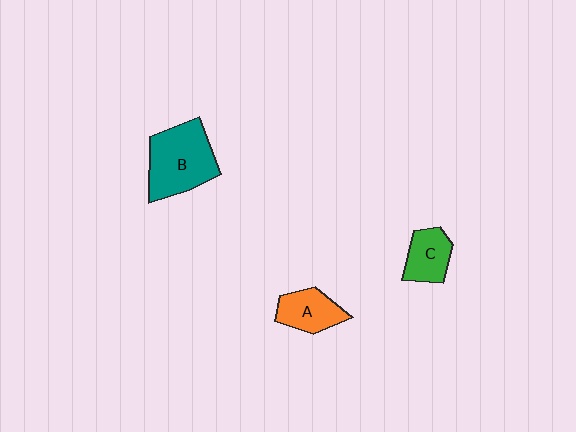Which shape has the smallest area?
Shape C (green).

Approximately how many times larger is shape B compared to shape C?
Approximately 1.9 times.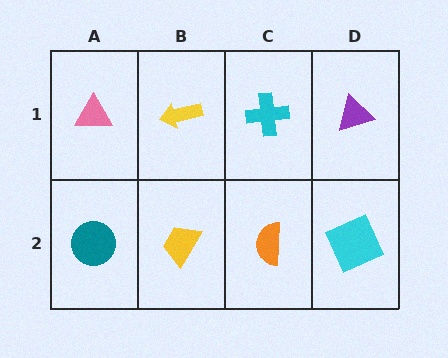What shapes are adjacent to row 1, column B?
A yellow trapezoid (row 2, column B), a pink triangle (row 1, column A), a cyan cross (row 1, column C).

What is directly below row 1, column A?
A teal circle.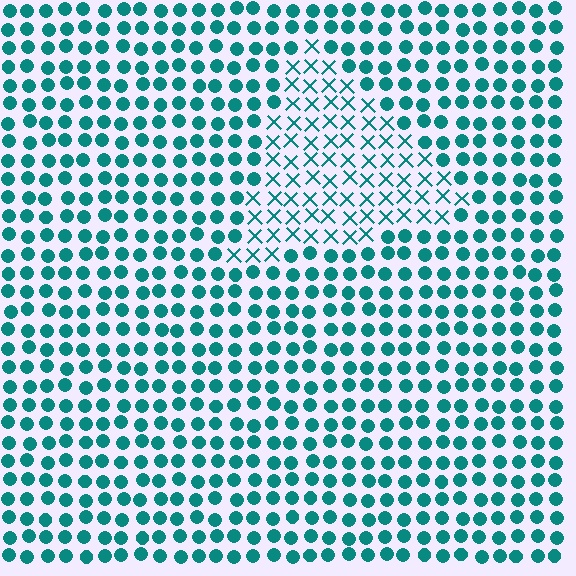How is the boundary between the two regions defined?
The boundary is defined by a change in element shape: X marks inside vs. circles outside. All elements share the same color and spacing.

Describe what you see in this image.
The image is filled with small teal elements arranged in a uniform grid. A triangle-shaped region contains X marks, while the surrounding area contains circles. The boundary is defined purely by the change in element shape.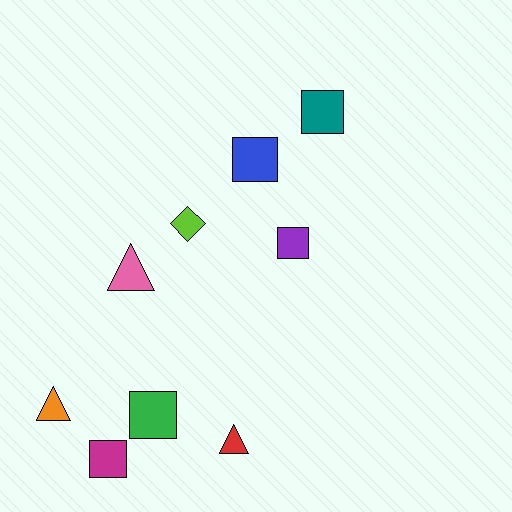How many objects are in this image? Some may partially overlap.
There are 9 objects.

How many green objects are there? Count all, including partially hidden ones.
There is 1 green object.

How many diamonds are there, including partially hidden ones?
There is 1 diamond.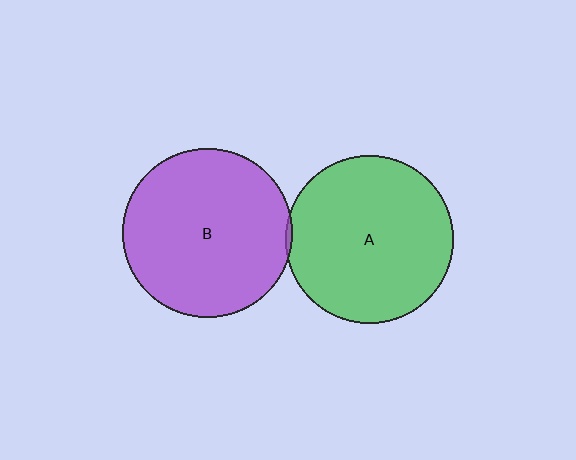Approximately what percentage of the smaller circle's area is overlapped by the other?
Approximately 5%.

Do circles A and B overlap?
Yes.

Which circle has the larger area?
Circle B (purple).